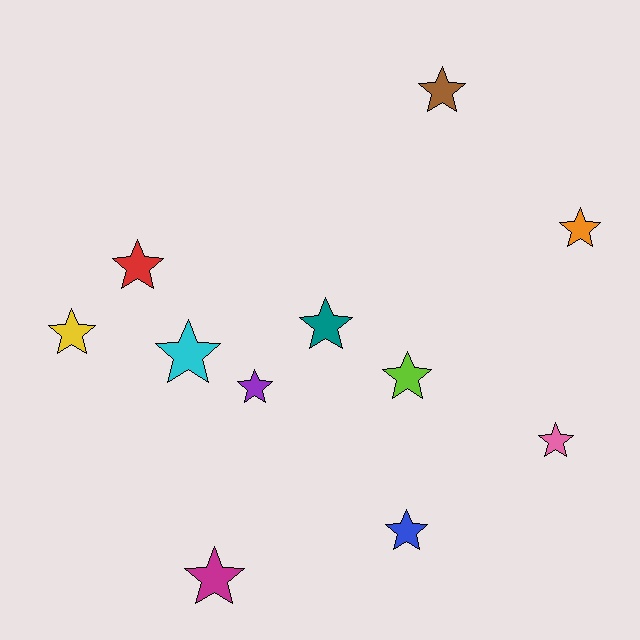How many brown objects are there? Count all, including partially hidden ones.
There is 1 brown object.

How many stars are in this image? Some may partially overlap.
There are 11 stars.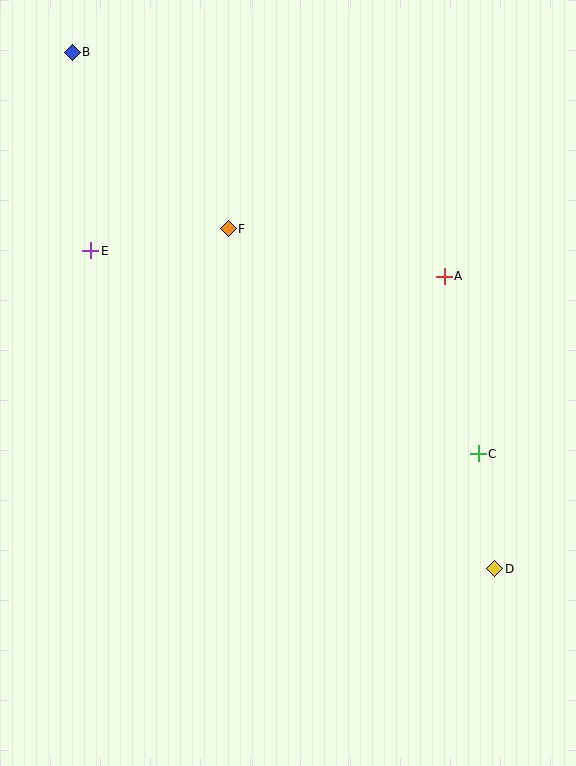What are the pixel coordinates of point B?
Point B is at (72, 52).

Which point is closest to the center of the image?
Point F at (228, 229) is closest to the center.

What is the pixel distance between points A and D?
The distance between A and D is 297 pixels.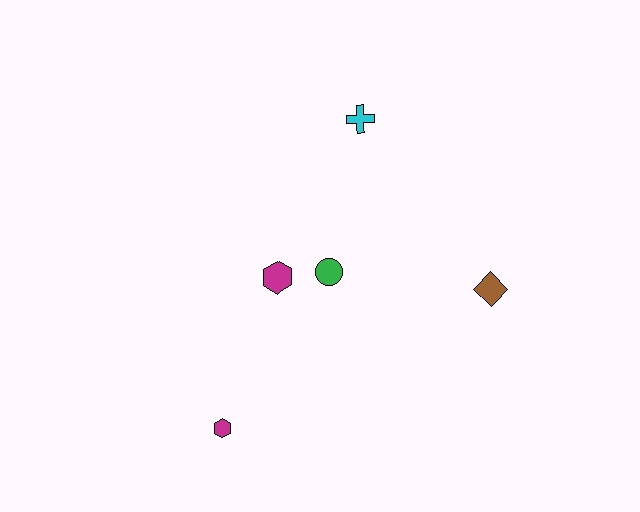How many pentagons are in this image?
There are no pentagons.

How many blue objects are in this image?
There are no blue objects.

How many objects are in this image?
There are 5 objects.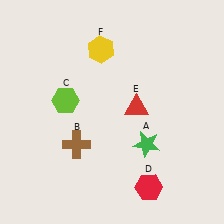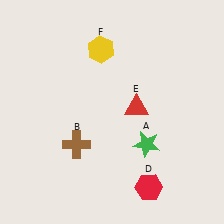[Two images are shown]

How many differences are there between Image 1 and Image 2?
There is 1 difference between the two images.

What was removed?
The lime hexagon (C) was removed in Image 2.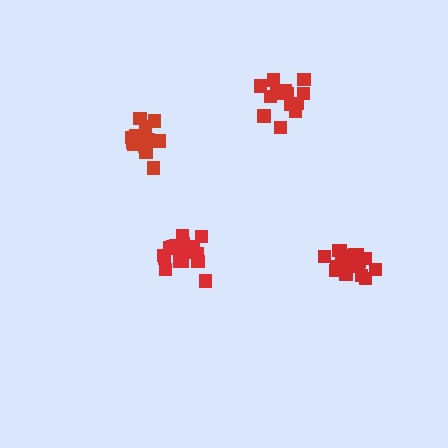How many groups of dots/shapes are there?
There are 4 groups.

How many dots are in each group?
Group 1: 21 dots, Group 2: 16 dots, Group 3: 15 dots, Group 4: 20 dots (72 total).